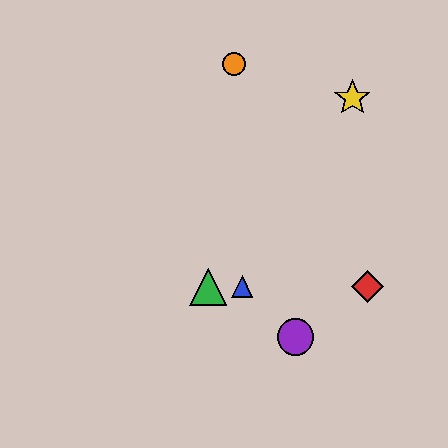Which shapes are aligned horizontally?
The red diamond, the blue triangle, the green triangle are aligned horizontally.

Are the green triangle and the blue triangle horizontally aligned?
Yes, both are at y≈287.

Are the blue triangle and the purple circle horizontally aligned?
No, the blue triangle is at y≈287 and the purple circle is at y≈337.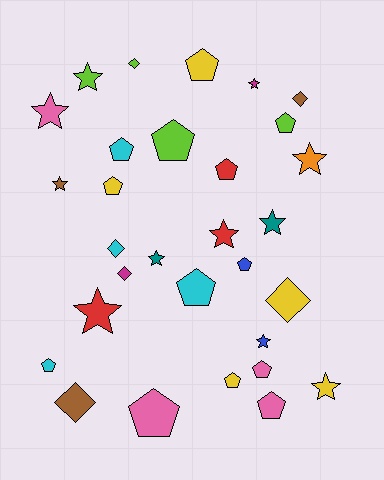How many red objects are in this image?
There are 3 red objects.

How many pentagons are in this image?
There are 13 pentagons.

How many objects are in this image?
There are 30 objects.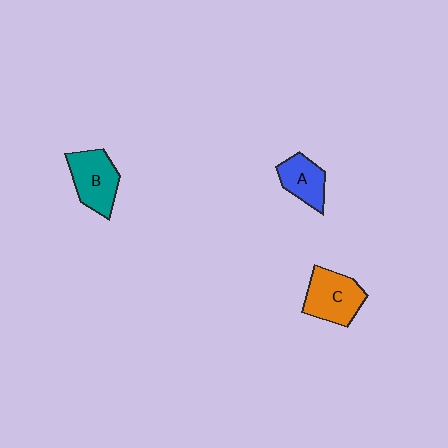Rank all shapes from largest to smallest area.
From largest to smallest: C (orange), B (teal), A (blue).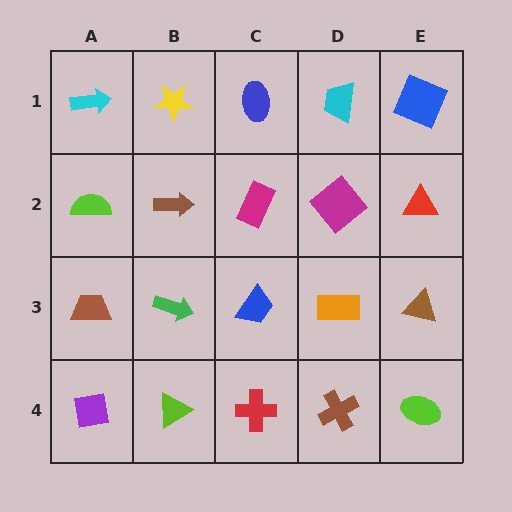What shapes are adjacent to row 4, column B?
A green arrow (row 3, column B), a purple square (row 4, column A), a red cross (row 4, column C).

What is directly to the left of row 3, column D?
A blue trapezoid.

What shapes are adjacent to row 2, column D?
A cyan trapezoid (row 1, column D), an orange rectangle (row 3, column D), a magenta rectangle (row 2, column C), a red triangle (row 2, column E).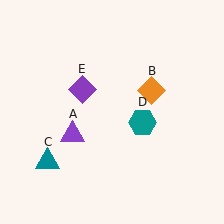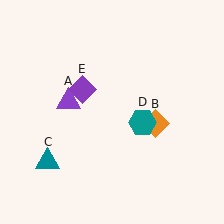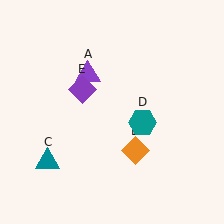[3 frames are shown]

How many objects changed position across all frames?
2 objects changed position: purple triangle (object A), orange diamond (object B).